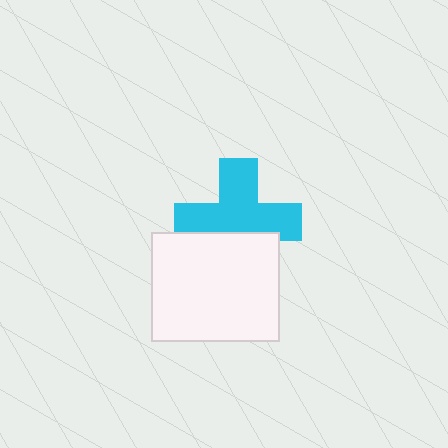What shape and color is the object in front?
The object in front is a white rectangle.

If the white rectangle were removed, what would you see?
You would see the complete cyan cross.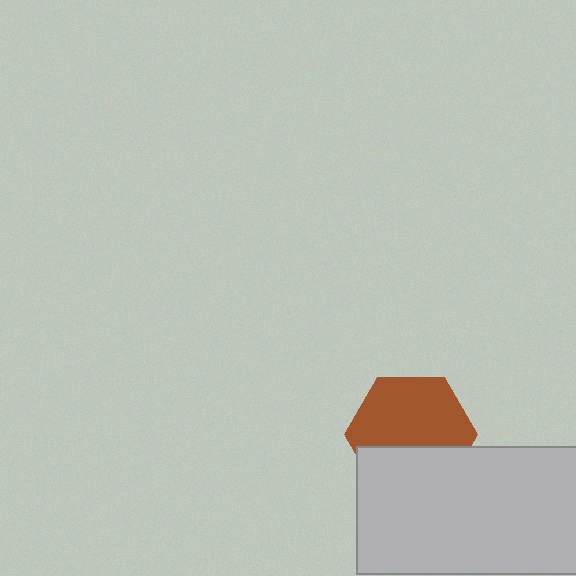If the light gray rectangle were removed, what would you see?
You would see the complete brown hexagon.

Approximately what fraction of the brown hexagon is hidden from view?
Roughly 38% of the brown hexagon is hidden behind the light gray rectangle.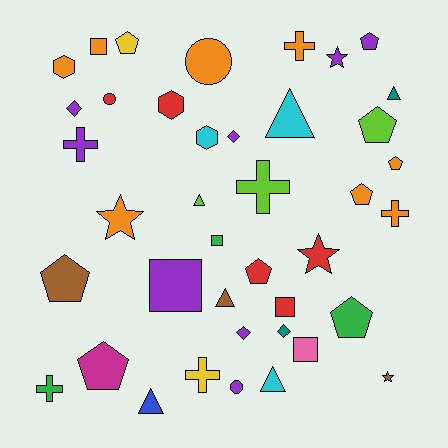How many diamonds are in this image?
There are 4 diamonds.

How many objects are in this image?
There are 40 objects.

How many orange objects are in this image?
There are 8 orange objects.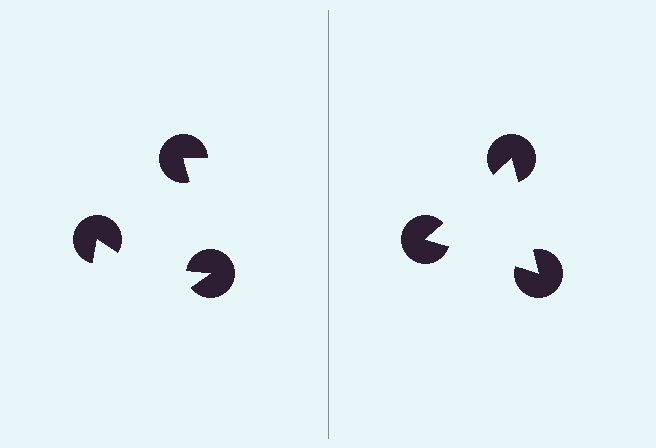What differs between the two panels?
The pac-man discs are positioned identically on both sides; only the wedge orientations differ. On the right they align to a triangle; on the left they are misaligned.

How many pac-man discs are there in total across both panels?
6 — 3 on each side.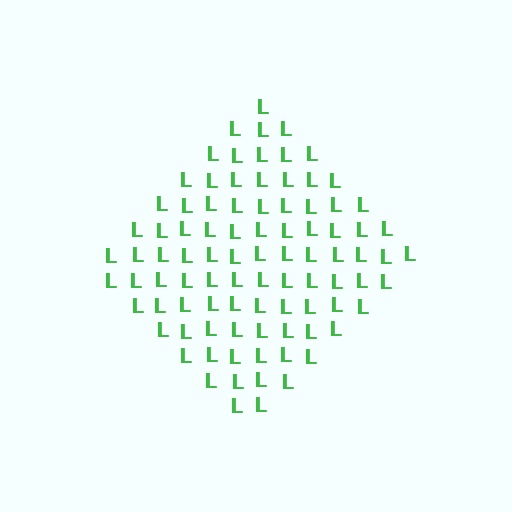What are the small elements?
The small elements are letter L's.